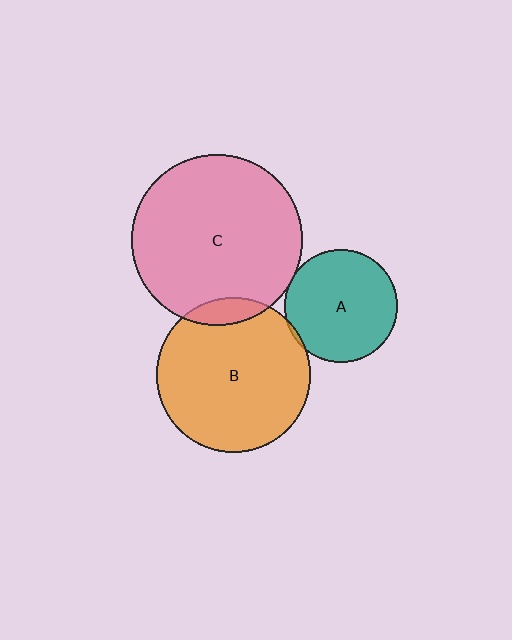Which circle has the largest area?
Circle C (pink).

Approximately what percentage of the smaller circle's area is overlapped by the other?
Approximately 5%.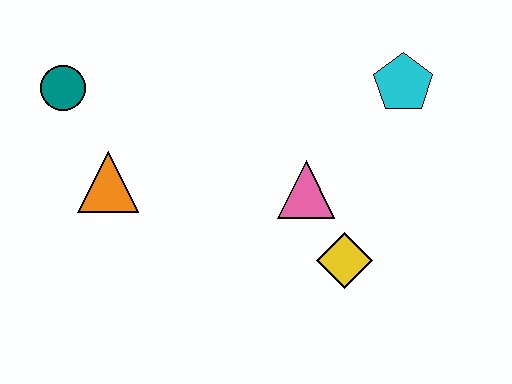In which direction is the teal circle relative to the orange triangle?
The teal circle is above the orange triangle.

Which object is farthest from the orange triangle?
The cyan pentagon is farthest from the orange triangle.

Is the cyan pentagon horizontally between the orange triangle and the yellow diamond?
No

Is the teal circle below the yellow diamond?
No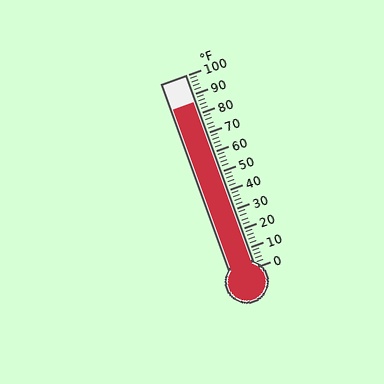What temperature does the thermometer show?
The thermometer shows approximately 86°F.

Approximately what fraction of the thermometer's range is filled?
The thermometer is filled to approximately 85% of its range.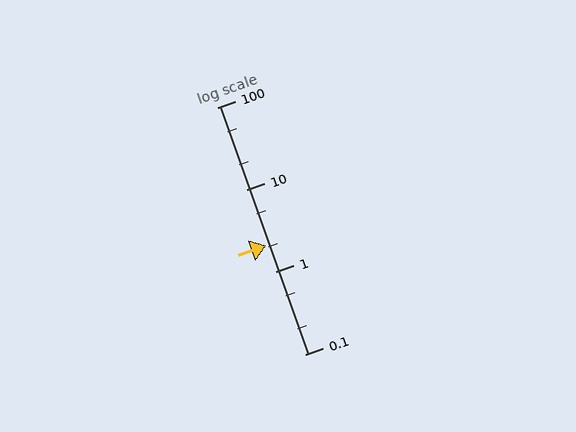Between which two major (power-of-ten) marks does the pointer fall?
The pointer is between 1 and 10.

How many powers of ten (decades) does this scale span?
The scale spans 3 decades, from 0.1 to 100.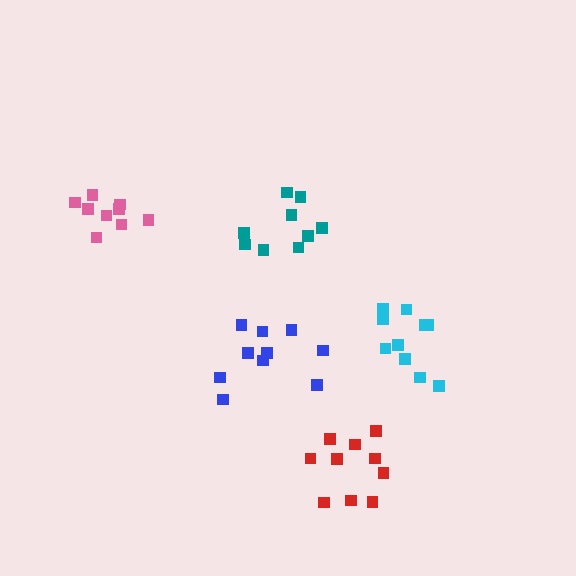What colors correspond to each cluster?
The clusters are colored: pink, cyan, teal, blue, red.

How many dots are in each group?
Group 1: 9 dots, Group 2: 10 dots, Group 3: 9 dots, Group 4: 10 dots, Group 5: 10 dots (48 total).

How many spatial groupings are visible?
There are 5 spatial groupings.